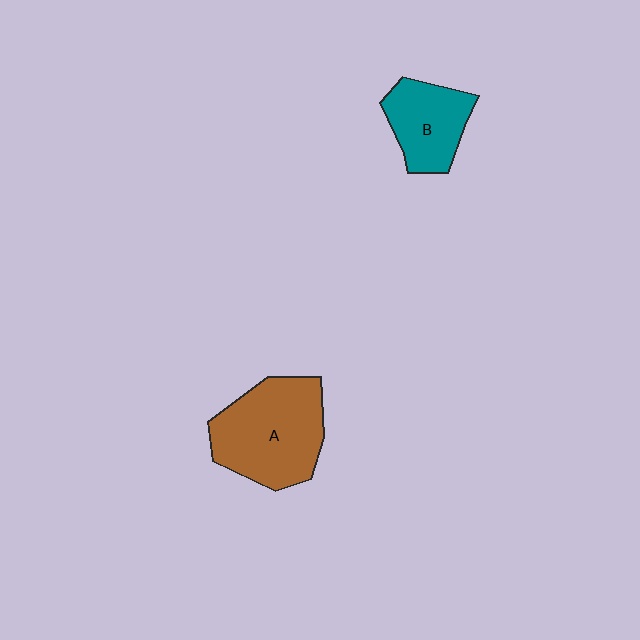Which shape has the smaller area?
Shape B (teal).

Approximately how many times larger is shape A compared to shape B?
Approximately 1.6 times.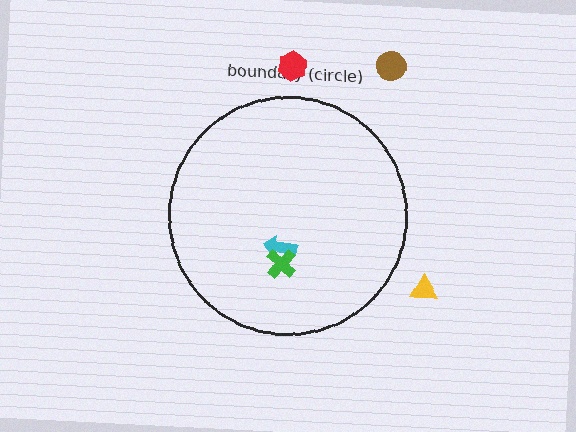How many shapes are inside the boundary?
2 inside, 3 outside.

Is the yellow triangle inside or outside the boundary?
Outside.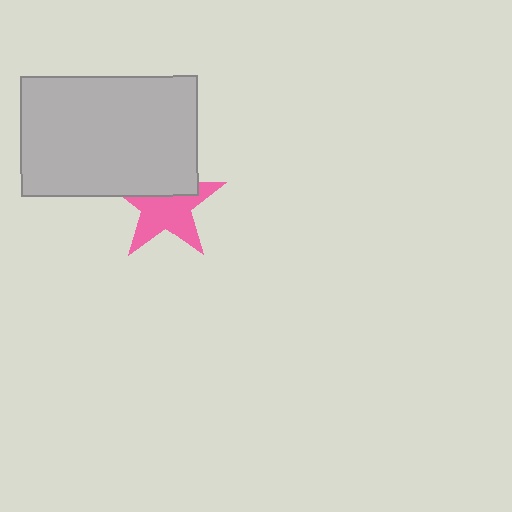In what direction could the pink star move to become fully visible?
The pink star could move down. That would shift it out from behind the light gray rectangle entirely.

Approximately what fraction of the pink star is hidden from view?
Roughly 38% of the pink star is hidden behind the light gray rectangle.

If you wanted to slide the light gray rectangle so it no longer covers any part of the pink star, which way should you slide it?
Slide it up — that is the most direct way to separate the two shapes.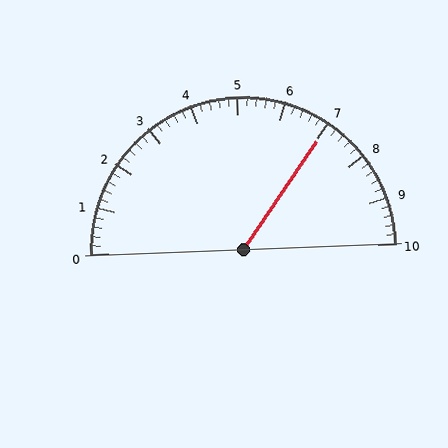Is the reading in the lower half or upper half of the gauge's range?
The reading is in the upper half of the range (0 to 10).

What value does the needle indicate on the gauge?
The needle indicates approximately 7.0.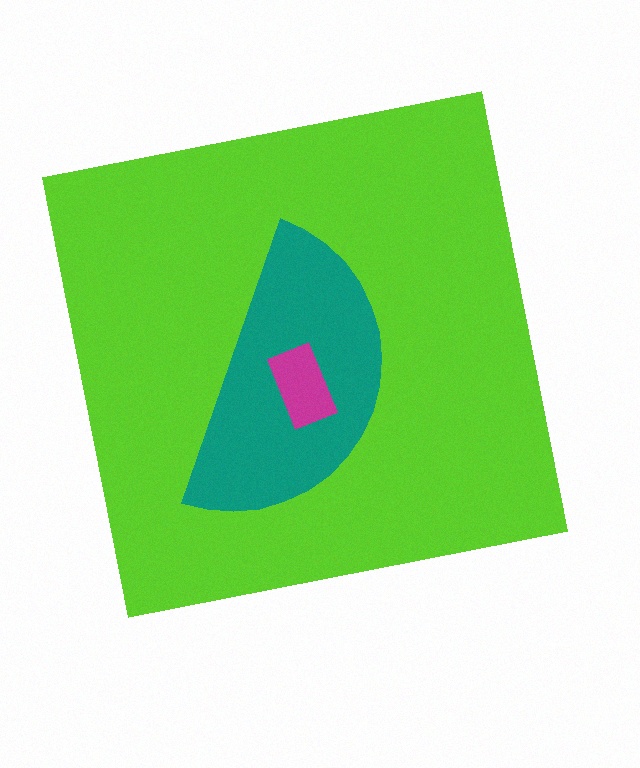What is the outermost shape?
The lime square.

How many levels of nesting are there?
3.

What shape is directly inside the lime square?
The teal semicircle.